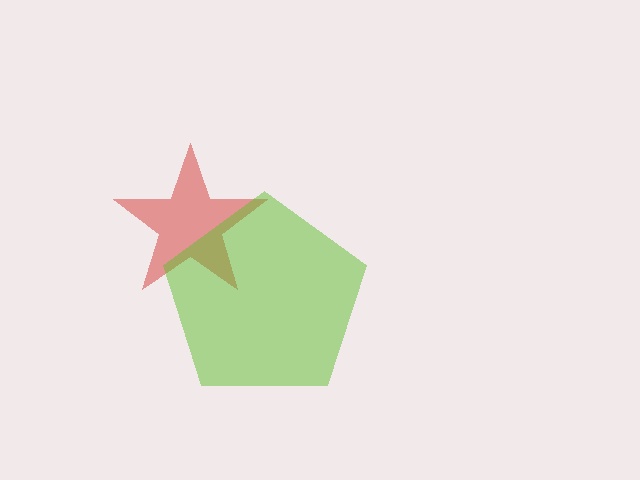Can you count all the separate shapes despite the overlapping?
Yes, there are 2 separate shapes.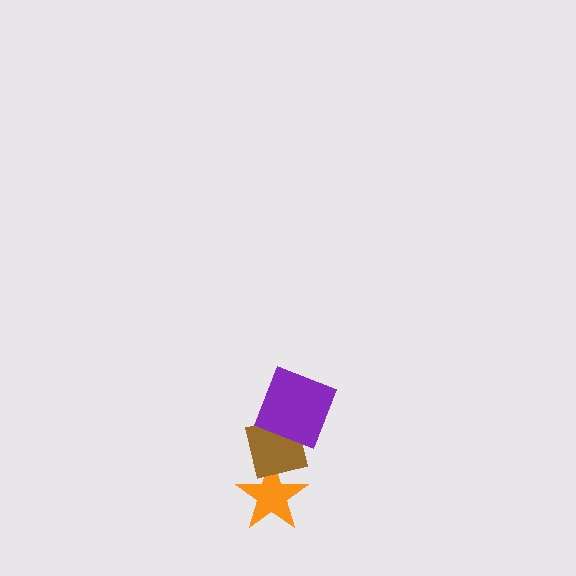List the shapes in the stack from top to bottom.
From top to bottom: the purple square, the brown square, the orange star.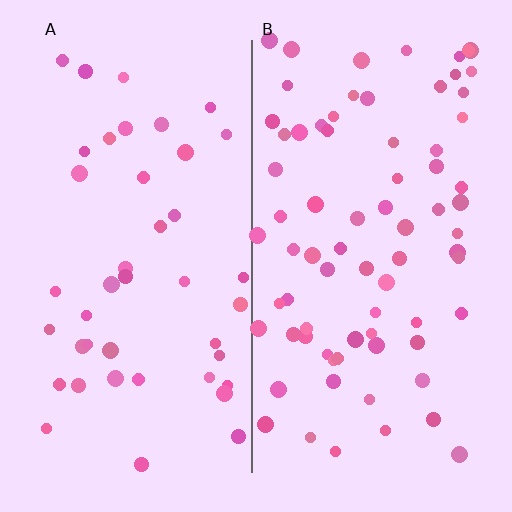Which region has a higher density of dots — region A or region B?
B (the right).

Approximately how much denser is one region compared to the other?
Approximately 1.8× — region B over region A.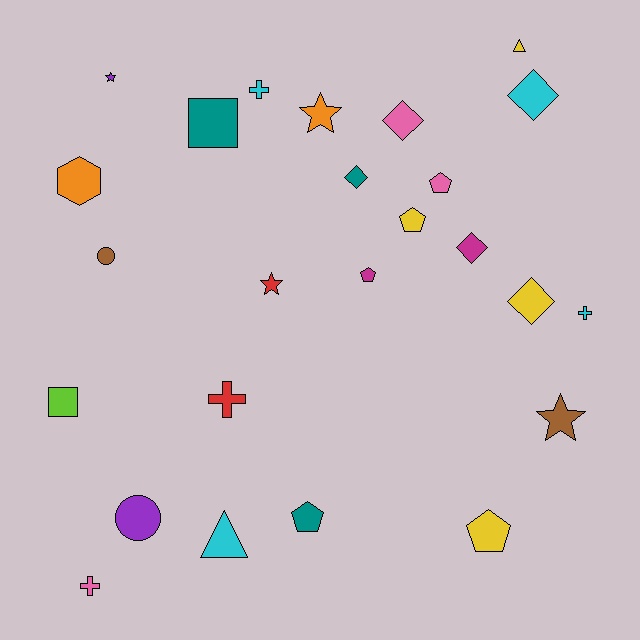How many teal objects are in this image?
There are 3 teal objects.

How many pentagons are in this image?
There are 5 pentagons.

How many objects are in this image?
There are 25 objects.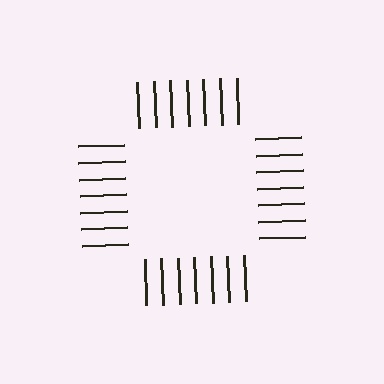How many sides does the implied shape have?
4 sides — the line-ends trace a square.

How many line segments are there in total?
28 — 7 along each of the 4 edges.